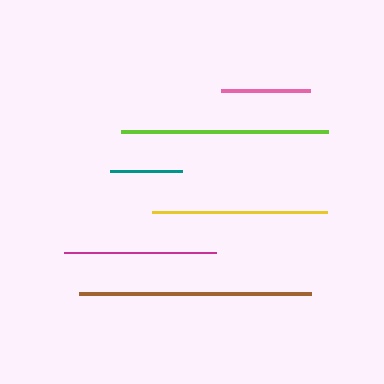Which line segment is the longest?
The brown line is the longest at approximately 233 pixels.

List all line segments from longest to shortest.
From longest to shortest: brown, lime, yellow, magenta, pink, teal.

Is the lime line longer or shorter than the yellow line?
The lime line is longer than the yellow line.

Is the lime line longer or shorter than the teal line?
The lime line is longer than the teal line.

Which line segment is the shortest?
The teal line is the shortest at approximately 72 pixels.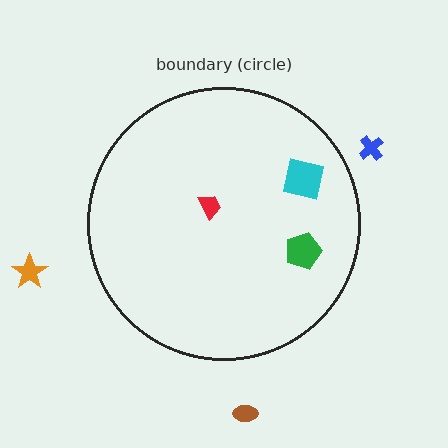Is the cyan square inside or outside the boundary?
Inside.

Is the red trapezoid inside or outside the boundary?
Inside.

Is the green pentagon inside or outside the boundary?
Inside.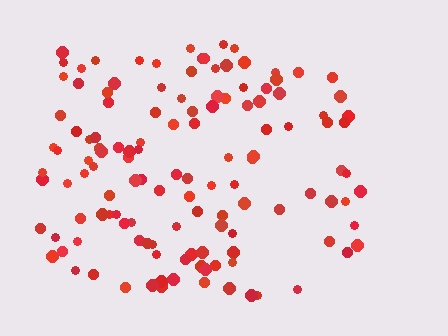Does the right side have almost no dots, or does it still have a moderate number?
Still a moderate number, just noticeably fewer than the left.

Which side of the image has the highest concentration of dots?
The left.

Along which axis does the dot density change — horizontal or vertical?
Horizontal.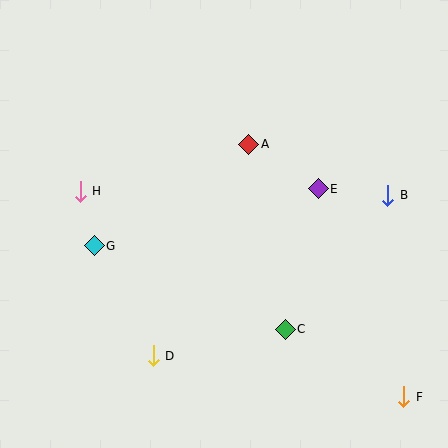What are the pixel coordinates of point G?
Point G is at (94, 246).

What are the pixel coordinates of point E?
Point E is at (318, 189).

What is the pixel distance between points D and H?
The distance between D and H is 180 pixels.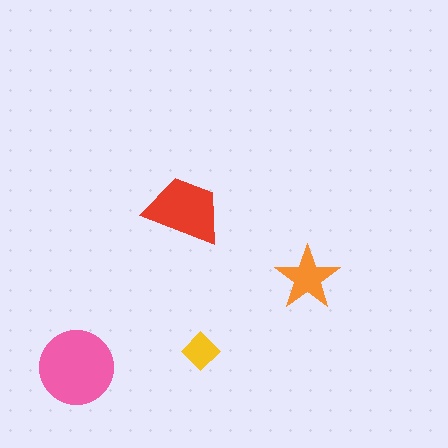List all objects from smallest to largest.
The yellow diamond, the orange star, the red trapezoid, the pink circle.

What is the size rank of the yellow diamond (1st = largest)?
4th.